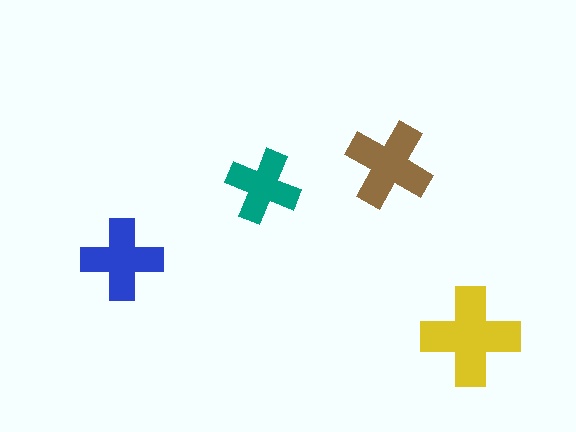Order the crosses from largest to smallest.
the yellow one, the brown one, the blue one, the teal one.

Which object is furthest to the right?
The yellow cross is rightmost.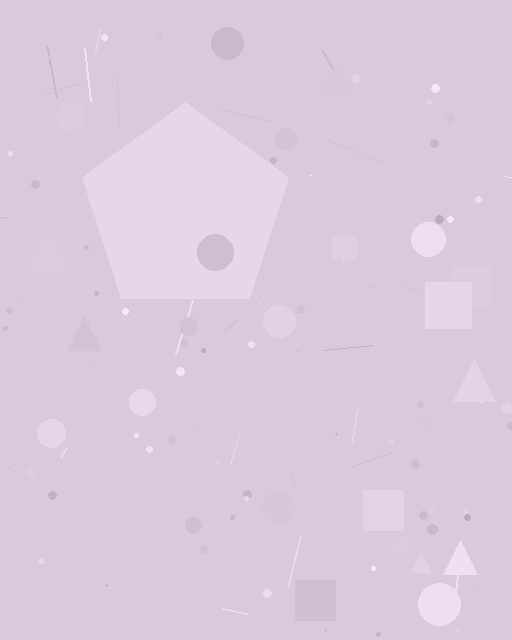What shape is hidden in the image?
A pentagon is hidden in the image.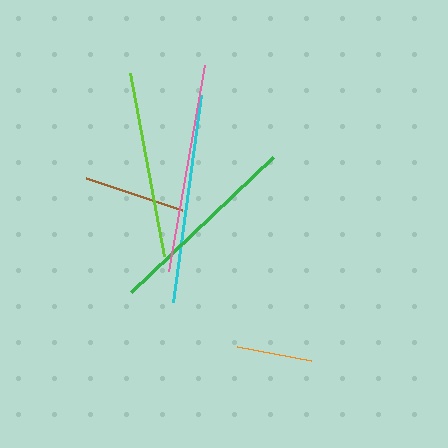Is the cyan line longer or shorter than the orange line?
The cyan line is longer than the orange line.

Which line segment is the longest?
The pink line is the longest at approximately 209 pixels.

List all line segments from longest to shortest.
From longest to shortest: pink, cyan, green, lime, brown, orange.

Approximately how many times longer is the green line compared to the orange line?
The green line is approximately 2.6 times the length of the orange line.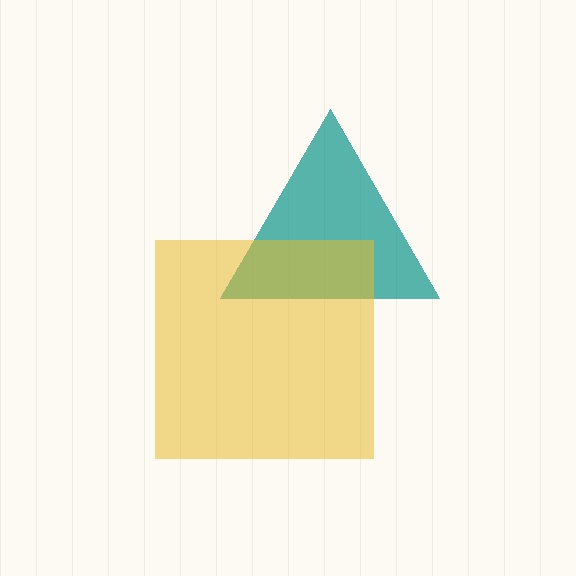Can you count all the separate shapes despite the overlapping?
Yes, there are 2 separate shapes.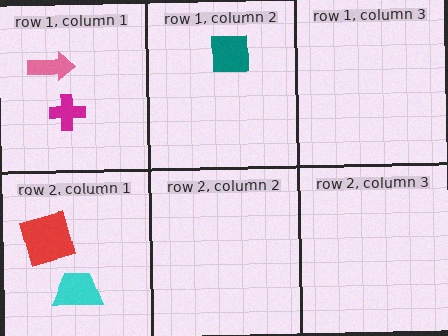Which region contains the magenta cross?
The row 1, column 1 region.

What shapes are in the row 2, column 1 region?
The cyan trapezoid, the red square.